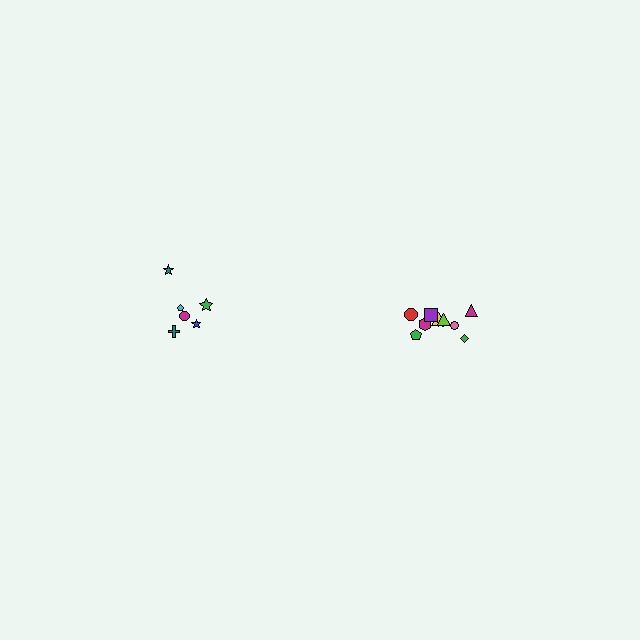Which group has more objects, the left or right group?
The right group.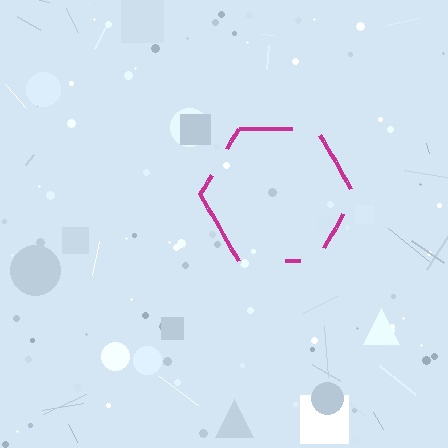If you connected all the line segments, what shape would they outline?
They would outline a hexagon.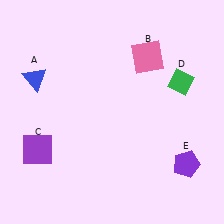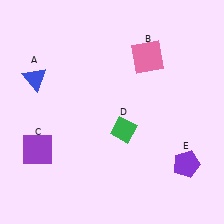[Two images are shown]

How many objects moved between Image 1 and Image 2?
1 object moved between the two images.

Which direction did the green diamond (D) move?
The green diamond (D) moved left.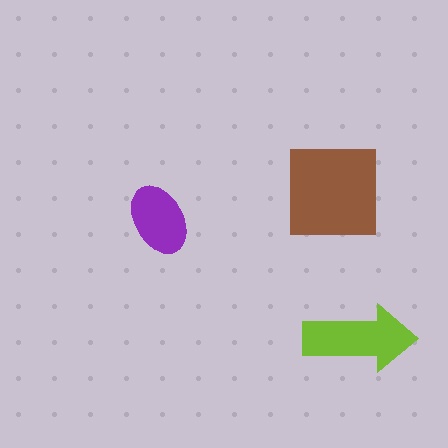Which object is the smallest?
The purple ellipse.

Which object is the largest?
The brown square.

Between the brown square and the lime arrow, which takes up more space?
The brown square.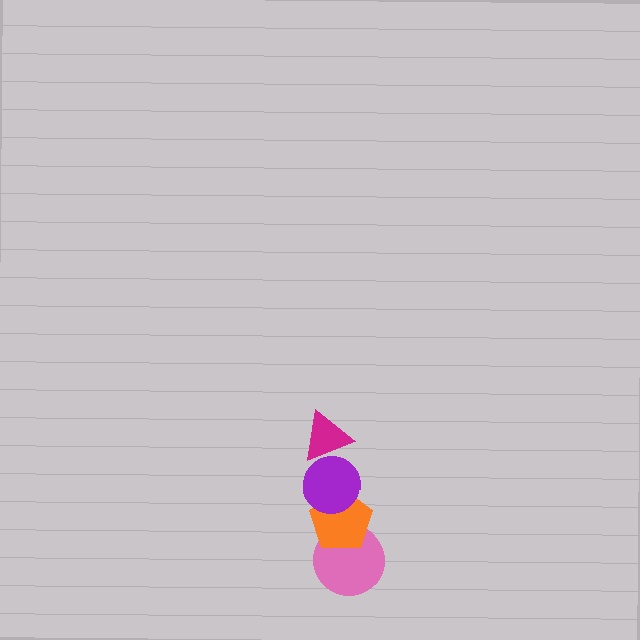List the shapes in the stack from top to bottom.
From top to bottom: the magenta triangle, the purple circle, the orange pentagon, the pink circle.